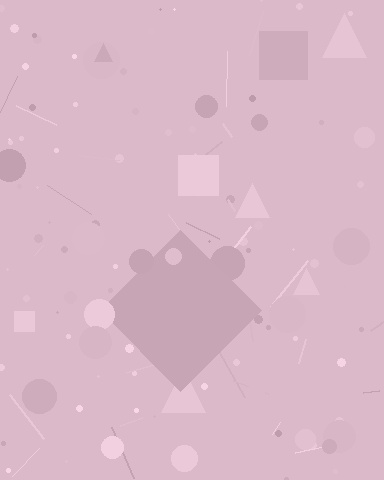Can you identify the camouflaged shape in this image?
The camouflaged shape is a diamond.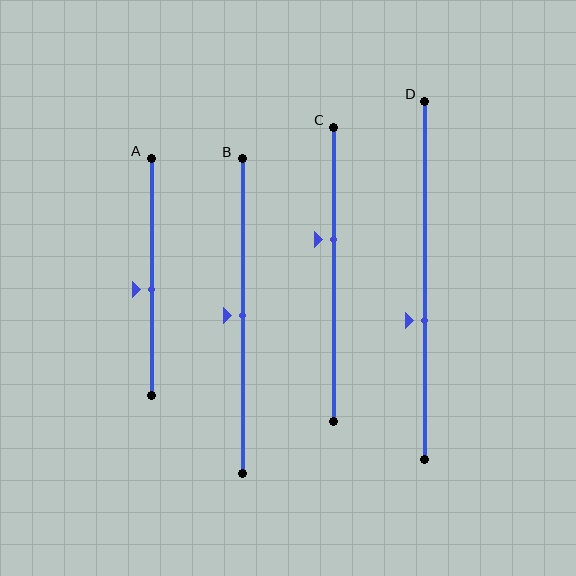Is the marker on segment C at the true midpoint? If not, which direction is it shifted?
No, the marker on segment C is shifted upward by about 12% of the segment length.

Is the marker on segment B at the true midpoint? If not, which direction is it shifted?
Yes, the marker on segment B is at the true midpoint.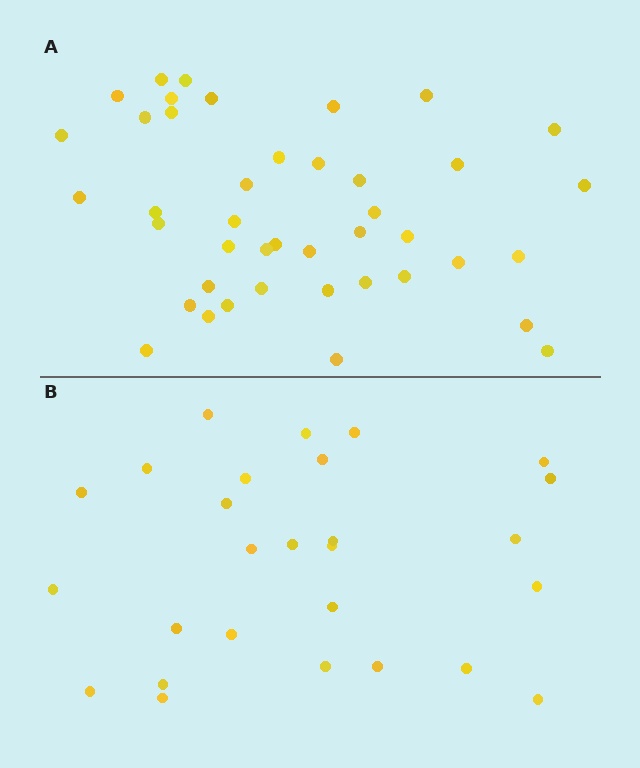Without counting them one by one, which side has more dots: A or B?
Region A (the top region) has more dots.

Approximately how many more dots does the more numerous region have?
Region A has approximately 15 more dots than region B.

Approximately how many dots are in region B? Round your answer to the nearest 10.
About 30 dots. (The exact count is 27, which rounds to 30.)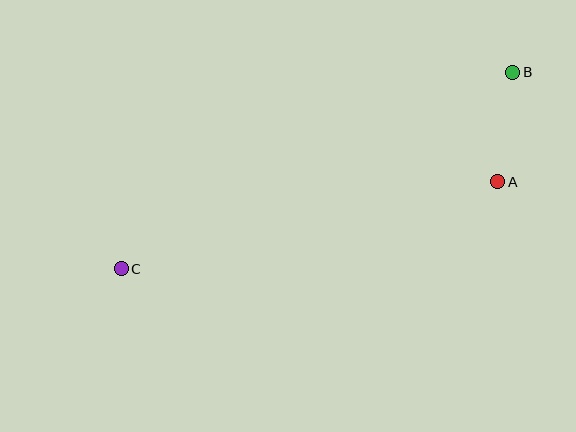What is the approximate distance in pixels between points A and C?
The distance between A and C is approximately 386 pixels.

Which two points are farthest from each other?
Points B and C are farthest from each other.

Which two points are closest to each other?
Points A and B are closest to each other.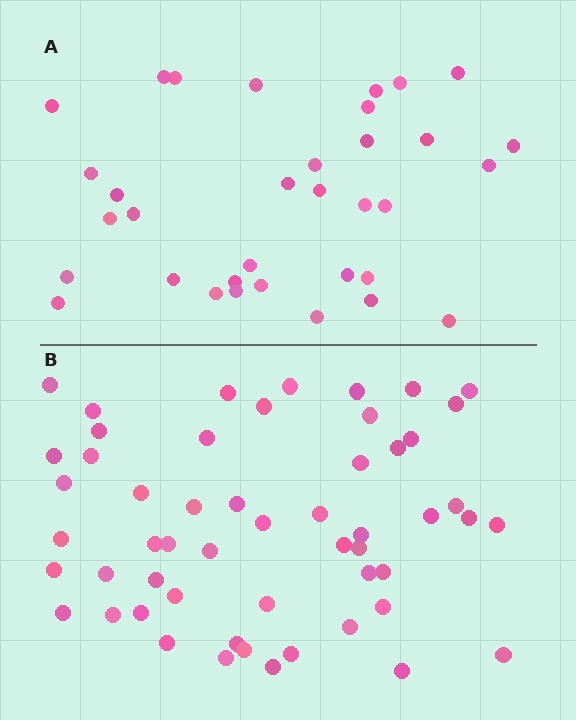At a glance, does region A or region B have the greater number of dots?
Region B (the bottom region) has more dots.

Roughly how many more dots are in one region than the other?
Region B has approximately 20 more dots than region A.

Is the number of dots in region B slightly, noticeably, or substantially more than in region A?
Region B has substantially more. The ratio is roughly 1.6 to 1.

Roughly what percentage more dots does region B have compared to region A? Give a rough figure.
About 60% more.